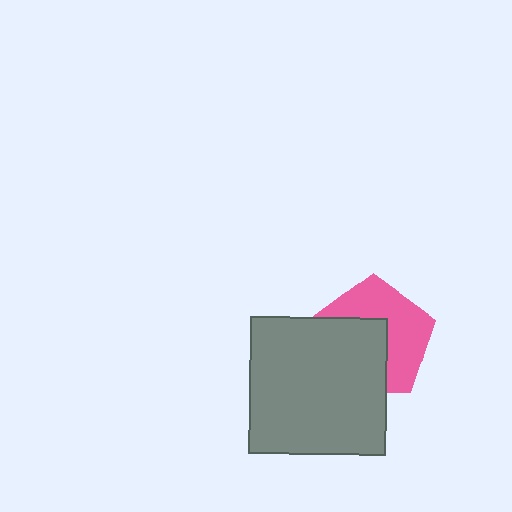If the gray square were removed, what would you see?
You would see the complete pink pentagon.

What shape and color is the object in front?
The object in front is a gray square.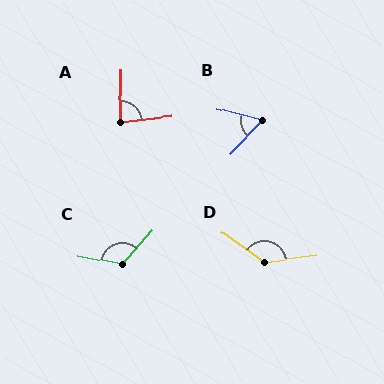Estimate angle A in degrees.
Approximately 82 degrees.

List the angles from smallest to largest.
B (61°), A (82°), C (121°), D (138°).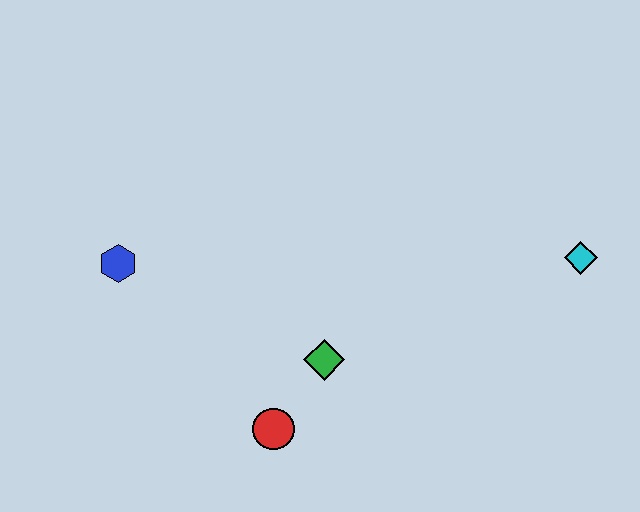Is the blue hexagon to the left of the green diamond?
Yes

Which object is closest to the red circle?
The green diamond is closest to the red circle.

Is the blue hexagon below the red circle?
No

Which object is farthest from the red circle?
The cyan diamond is farthest from the red circle.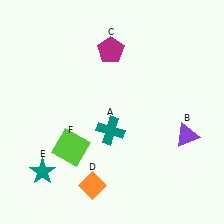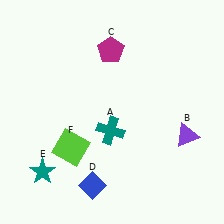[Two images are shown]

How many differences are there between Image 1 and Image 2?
There is 1 difference between the two images.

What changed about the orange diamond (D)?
In Image 1, D is orange. In Image 2, it changed to blue.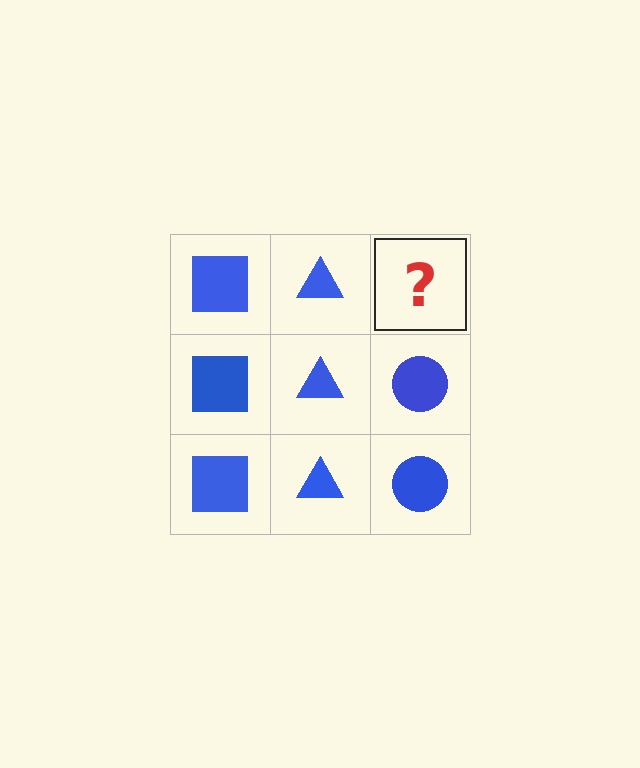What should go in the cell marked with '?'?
The missing cell should contain a blue circle.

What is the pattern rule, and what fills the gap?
The rule is that each column has a consistent shape. The gap should be filled with a blue circle.